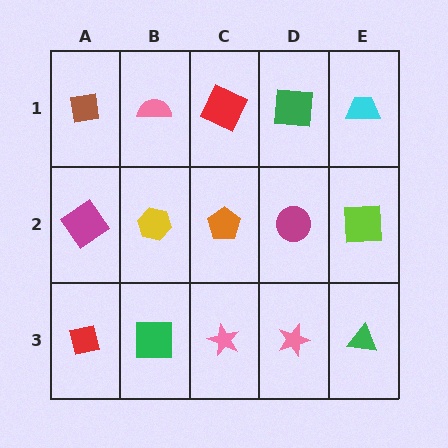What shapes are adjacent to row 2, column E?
A cyan trapezoid (row 1, column E), a green triangle (row 3, column E), a magenta circle (row 2, column D).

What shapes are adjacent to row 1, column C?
An orange pentagon (row 2, column C), a pink semicircle (row 1, column B), a green square (row 1, column D).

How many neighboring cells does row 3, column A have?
2.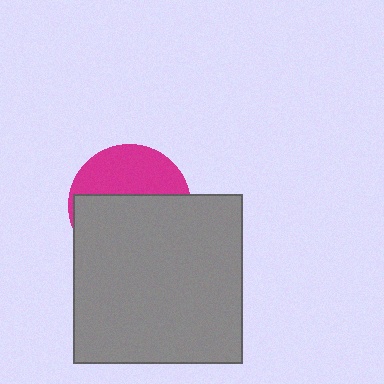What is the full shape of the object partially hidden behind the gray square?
The partially hidden object is a magenta circle.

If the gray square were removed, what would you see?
You would see the complete magenta circle.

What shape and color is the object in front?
The object in front is a gray square.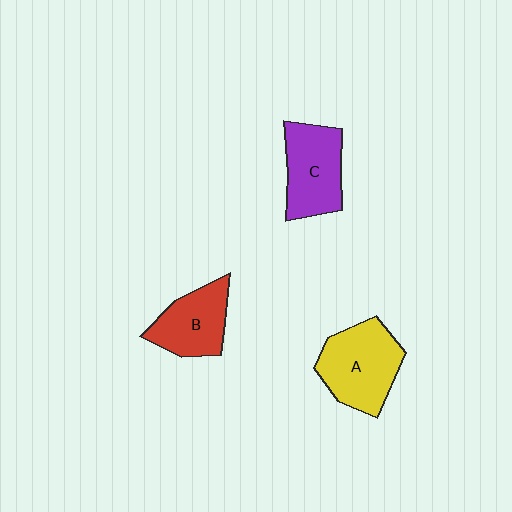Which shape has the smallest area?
Shape B (red).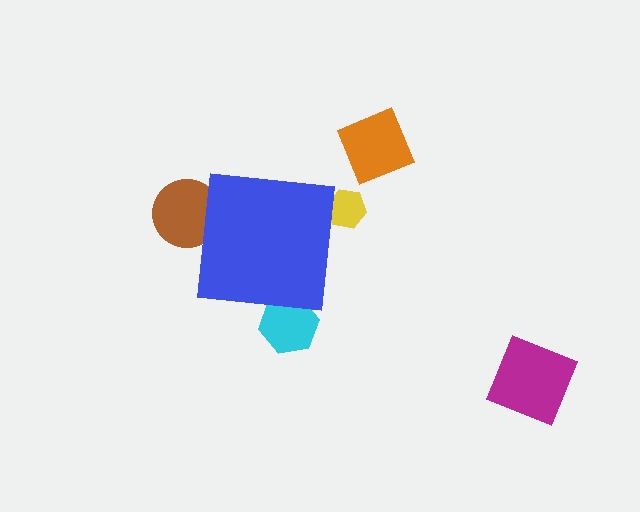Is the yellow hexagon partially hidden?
Yes, the yellow hexagon is partially hidden behind the blue square.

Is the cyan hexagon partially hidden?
Yes, the cyan hexagon is partially hidden behind the blue square.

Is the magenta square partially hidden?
No, the magenta square is fully visible.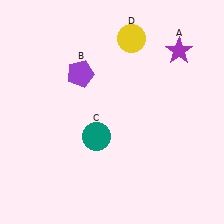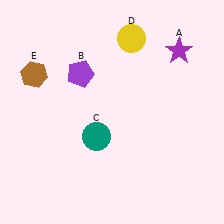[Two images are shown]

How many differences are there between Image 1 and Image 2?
There is 1 difference between the two images.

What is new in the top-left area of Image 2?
A brown hexagon (E) was added in the top-left area of Image 2.